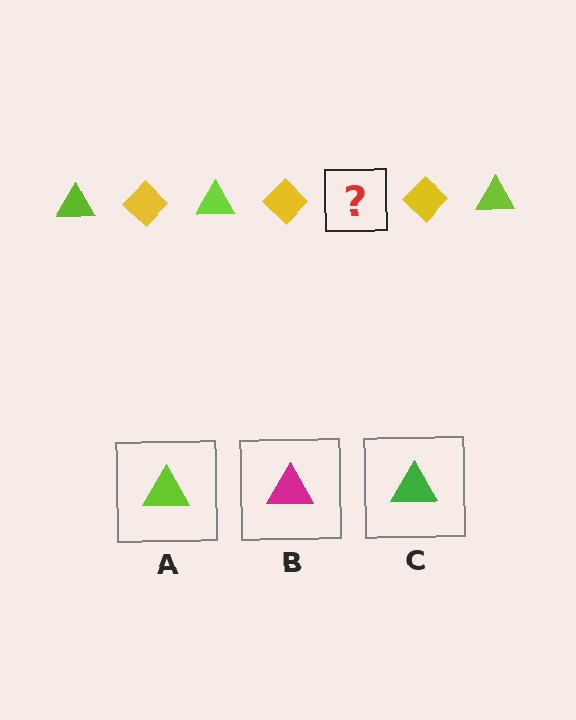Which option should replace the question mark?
Option A.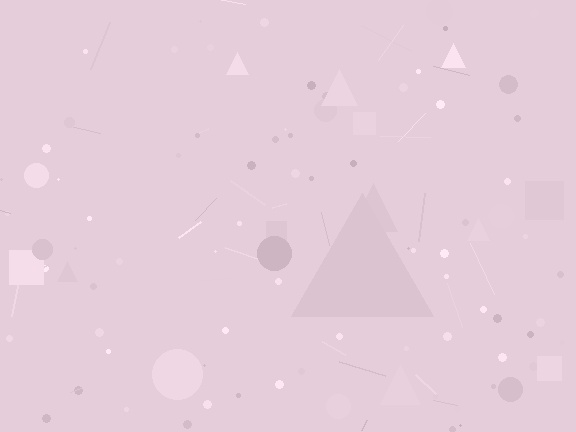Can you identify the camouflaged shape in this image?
The camouflaged shape is a triangle.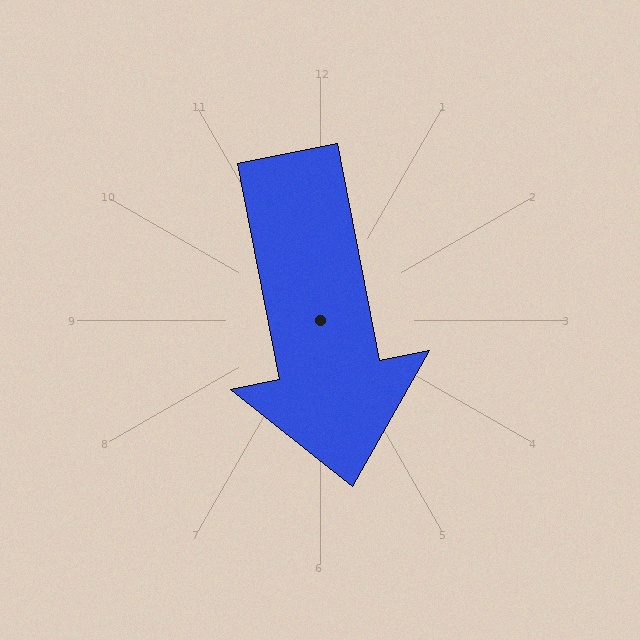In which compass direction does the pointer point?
South.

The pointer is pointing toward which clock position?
Roughly 6 o'clock.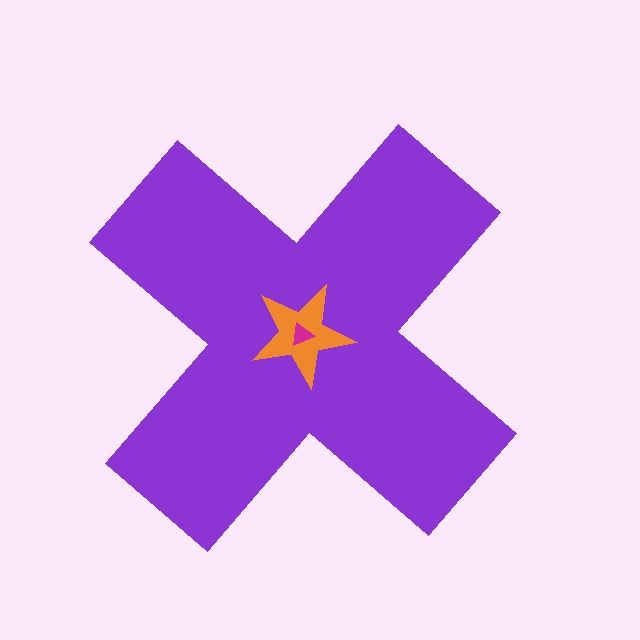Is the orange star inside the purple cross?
Yes.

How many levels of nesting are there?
3.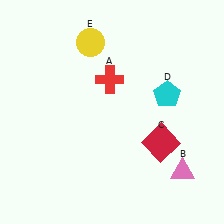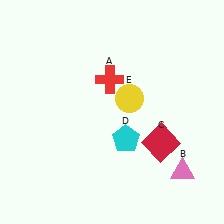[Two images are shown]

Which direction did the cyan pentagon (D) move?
The cyan pentagon (D) moved down.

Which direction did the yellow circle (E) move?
The yellow circle (E) moved down.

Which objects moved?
The objects that moved are: the cyan pentagon (D), the yellow circle (E).